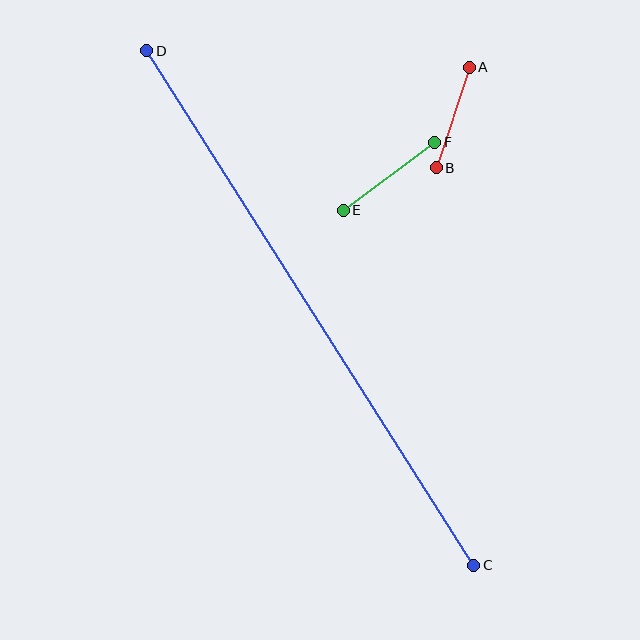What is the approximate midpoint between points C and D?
The midpoint is at approximately (310, 308) pixels.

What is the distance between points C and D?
The distance is approximately 610 pixels.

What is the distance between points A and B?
The distance is approximately 106 pixels.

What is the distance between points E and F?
The distance is approximately 114 pixels.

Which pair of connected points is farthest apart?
Points C and D are farthest apart.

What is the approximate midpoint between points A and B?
The midpoint is at approximately (453, 117) pixels.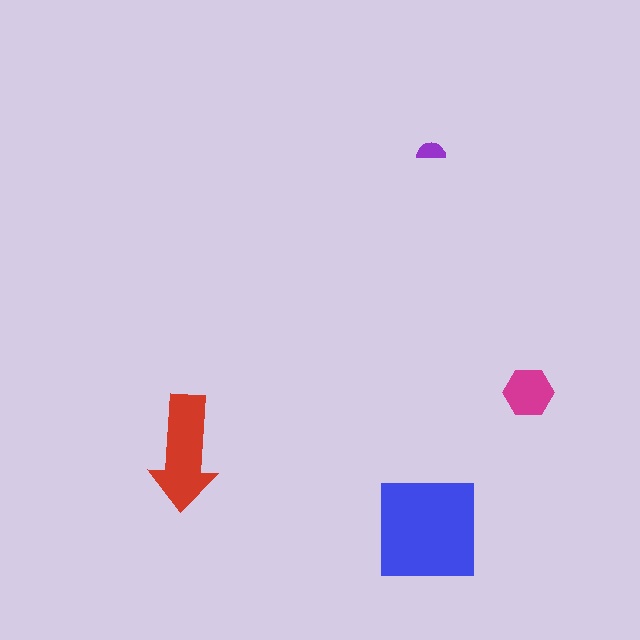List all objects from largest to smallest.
The blue square, the red arrow, the magenta hexagon, the purple semicircle.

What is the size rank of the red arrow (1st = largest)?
2nd.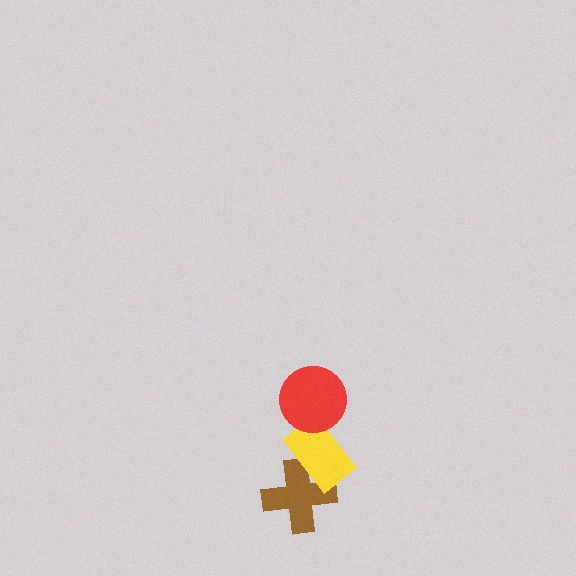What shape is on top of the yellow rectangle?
The red circle is on top of the yellow rectangle.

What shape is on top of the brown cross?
The yellow rectangle is on top of the brown cross.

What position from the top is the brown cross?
The brown cross is 3rd from the top.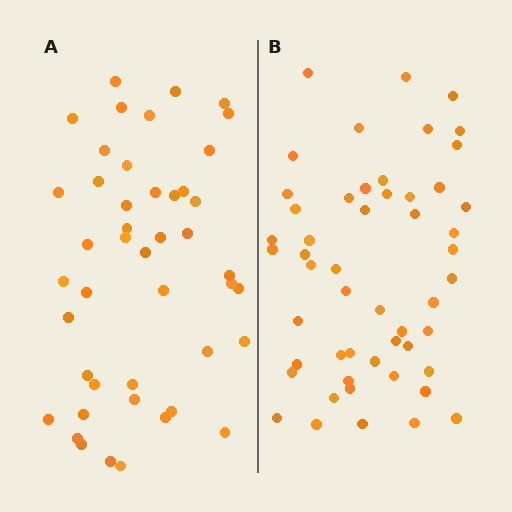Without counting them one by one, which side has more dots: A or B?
Region B (the right region) has more dots.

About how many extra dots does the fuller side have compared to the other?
Region B has roughly 8 or so more dots than region A.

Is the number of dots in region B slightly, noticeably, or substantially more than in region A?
Region B has only slightly more — the two regions are fairly close. The ratio is roughly 1.2 to 1.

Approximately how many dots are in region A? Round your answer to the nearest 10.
About 40 dots. (The exact count is 45, which rounds to 40.)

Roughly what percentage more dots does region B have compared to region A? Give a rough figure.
About 15% more.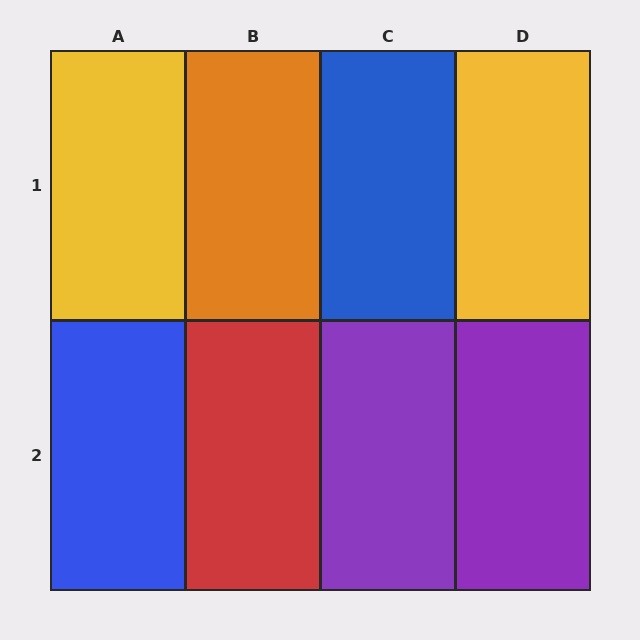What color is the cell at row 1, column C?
Blue.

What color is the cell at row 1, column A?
Yellow.